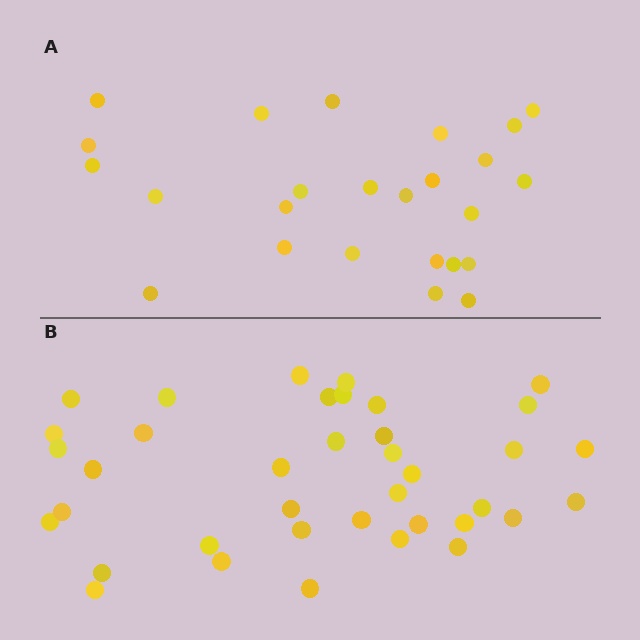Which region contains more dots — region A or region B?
Region B (the bottom region) has more dots.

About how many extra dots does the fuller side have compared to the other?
Region B has approximately 15 more dots than region A.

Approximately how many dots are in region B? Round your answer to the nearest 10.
About 40 dots. (The exact count is 38, which rounds to 40.)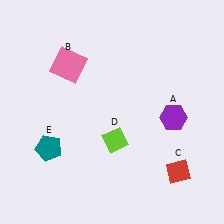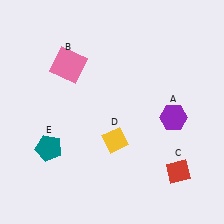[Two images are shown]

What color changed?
The diamond (D) changed from lime in Image 1 to yellow in Image 2.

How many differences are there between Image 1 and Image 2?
There is 1 difference between the two images.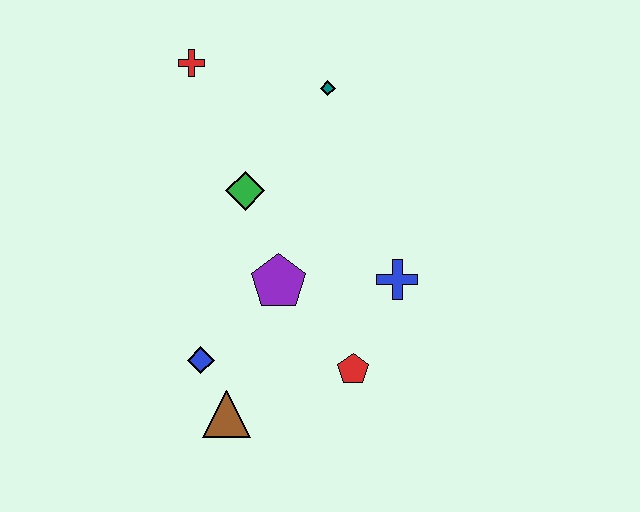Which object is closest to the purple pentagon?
The green diamond is closest to the purple pentagon.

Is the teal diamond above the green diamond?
Yes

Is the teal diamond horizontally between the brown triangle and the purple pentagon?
No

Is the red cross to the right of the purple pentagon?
No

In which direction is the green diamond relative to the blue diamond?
The green diamond is above the blue diamond.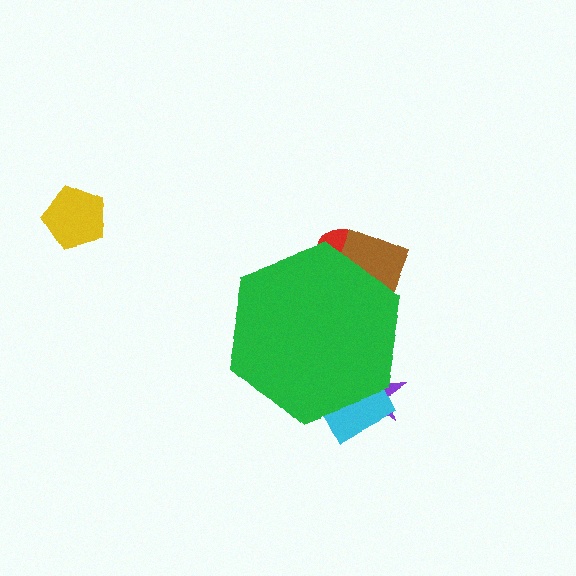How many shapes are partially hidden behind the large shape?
4 shapes are partially hidden.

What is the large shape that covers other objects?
A green hexagon.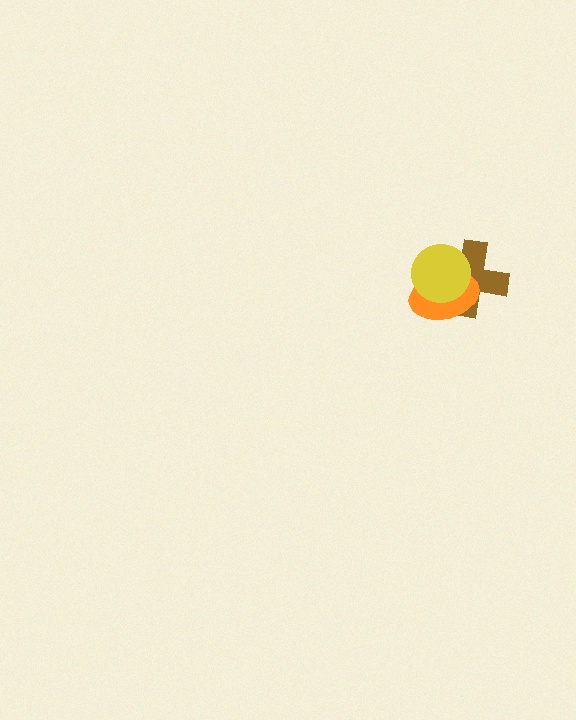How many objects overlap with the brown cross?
2 objects overlap with the brown cross.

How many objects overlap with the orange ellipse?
2 objects overlap with the orange ellipse.